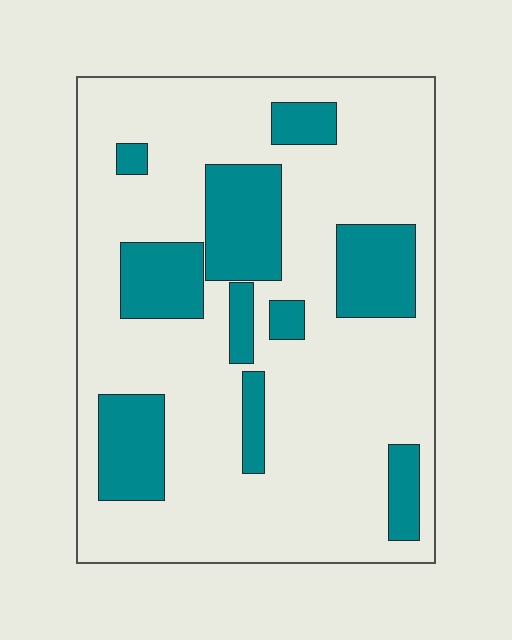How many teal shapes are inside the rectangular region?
10.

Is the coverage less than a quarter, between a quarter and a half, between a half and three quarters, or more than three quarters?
Less than a quarter.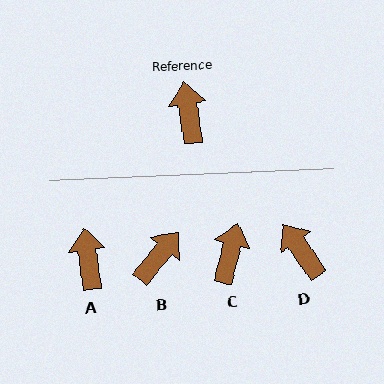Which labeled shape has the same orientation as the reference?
A.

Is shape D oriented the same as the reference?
No, it is off by about 27 degrees.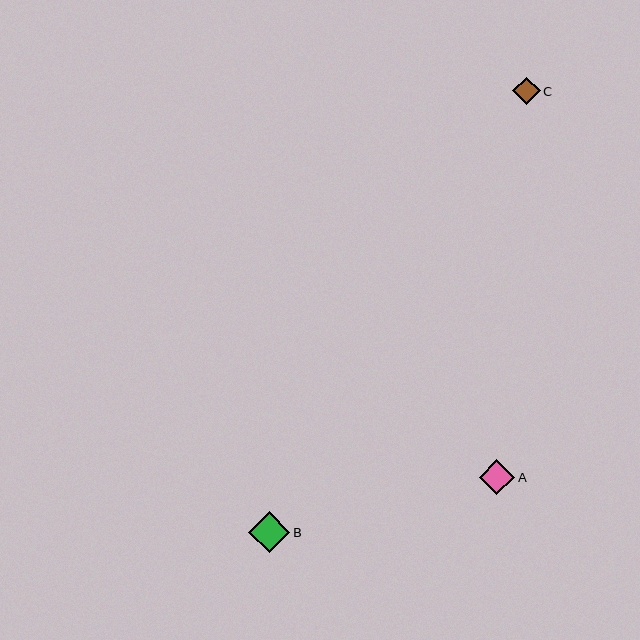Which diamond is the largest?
Diamond B is the largest with a size of approximately 41 pixels.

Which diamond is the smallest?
Diamond C is the smallest with a size of approximately 28 pixels.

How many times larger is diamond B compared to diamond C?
Diamond B is approximately 1.5 times the size of diamond C.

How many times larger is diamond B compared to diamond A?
Diamond B is approximately 1.2 times the size of diamond A.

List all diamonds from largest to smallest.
From largest to smallest: B, A, C.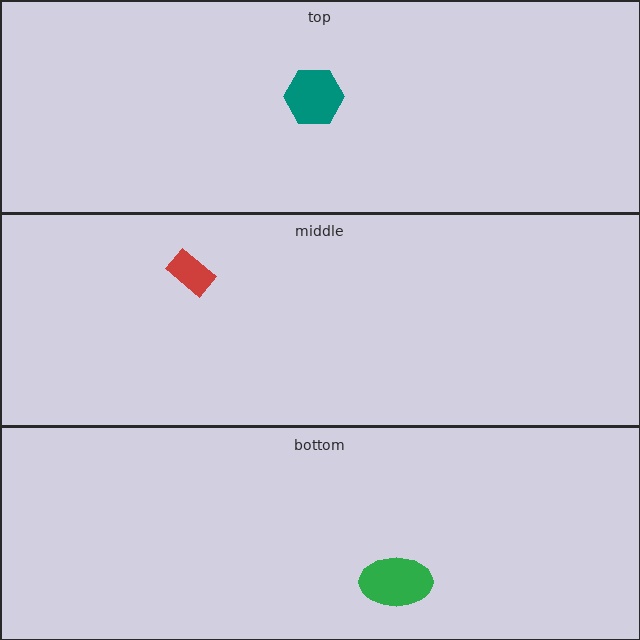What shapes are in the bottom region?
The green ellipse.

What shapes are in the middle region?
The red rectangle.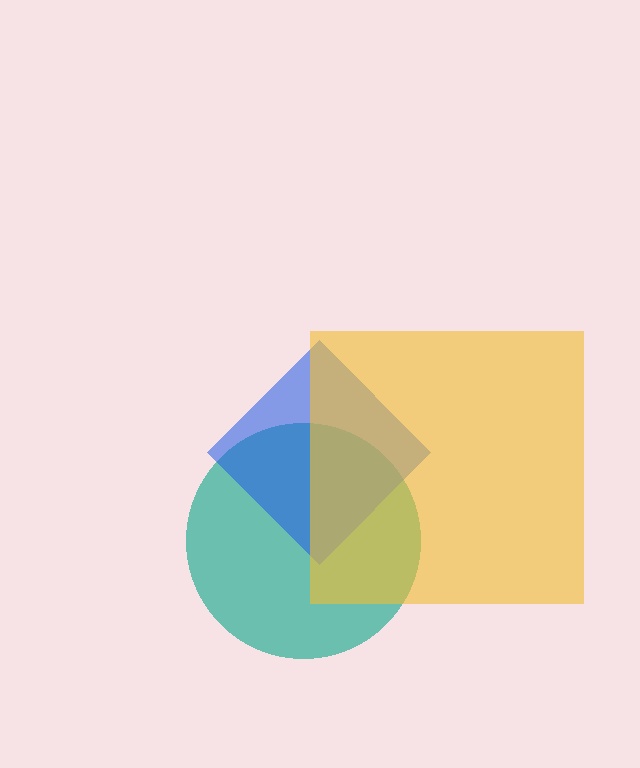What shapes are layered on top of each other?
The layered shapes are: a teal circle, a blue diamond, a yellow square.